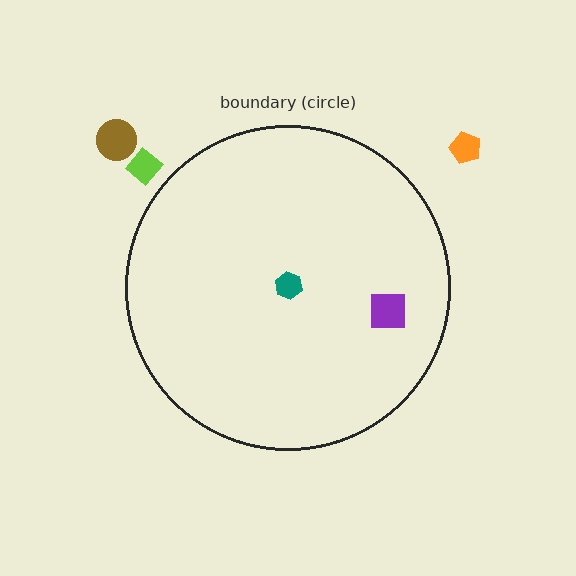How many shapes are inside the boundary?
2 inside, 3 outside.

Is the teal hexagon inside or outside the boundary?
Inside.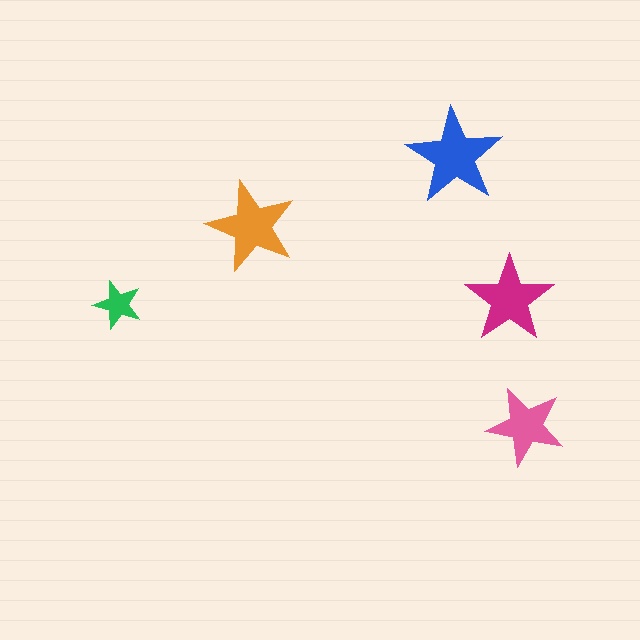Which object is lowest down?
The pink star is bottommost.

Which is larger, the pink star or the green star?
The pink one.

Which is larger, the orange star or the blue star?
The blue one.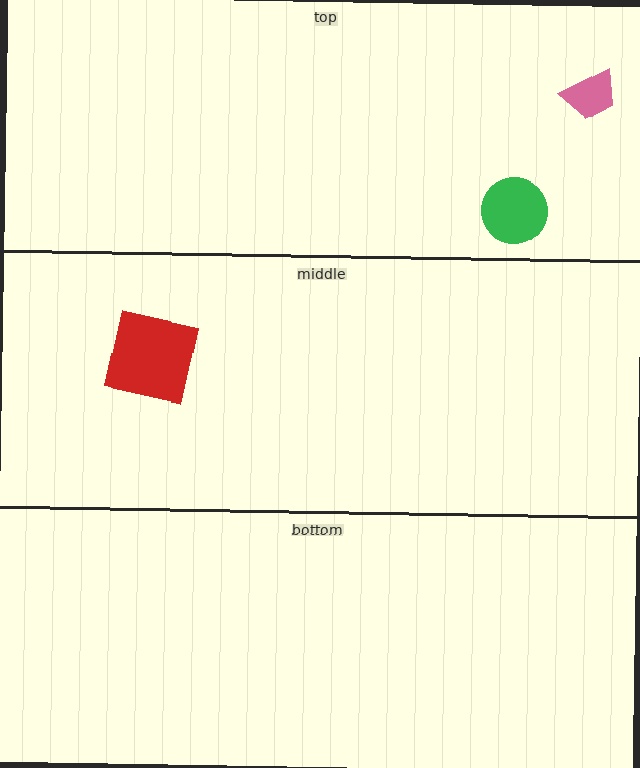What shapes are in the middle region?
The red square.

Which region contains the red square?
The middle region.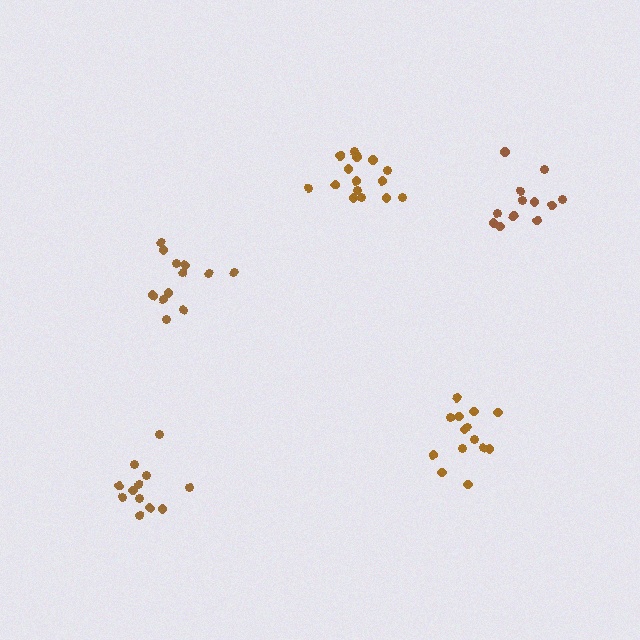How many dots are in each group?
Group 1: 12 dots, Group 2: 14 dots, Group 3: 15 dots, Group 4: 12 dots, Group 5: 12 dots (65 total).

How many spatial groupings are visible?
There are 5 spatial groupings.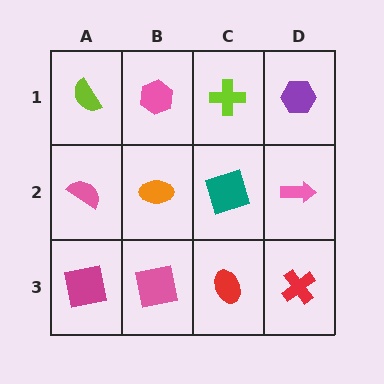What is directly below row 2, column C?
A red ellipse.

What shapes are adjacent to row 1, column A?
A pink semicircle (row 2, column A), a pink hexagon (row 1, column B).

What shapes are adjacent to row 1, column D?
A pink arrow (row 2, column D), a lime cross (row 1, column C).